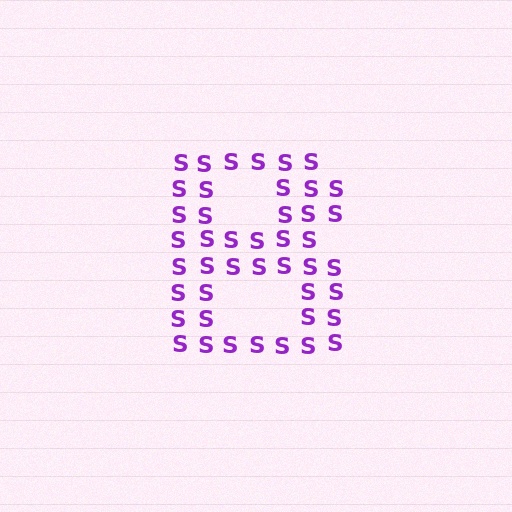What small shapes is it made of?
It is made of small letter S's.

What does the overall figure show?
The overall figure shows the letter B.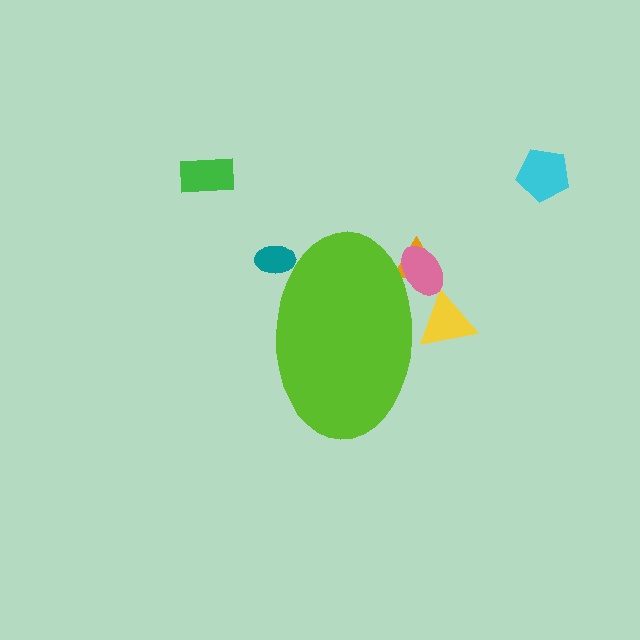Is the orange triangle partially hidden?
Yes, the orange triangle is partially hidden behind the lime ellipse.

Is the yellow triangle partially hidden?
Yes, the yellow triangle is partially hidden behind the lime ellipse.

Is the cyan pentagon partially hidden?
No, the cyan pentagon is fully visible.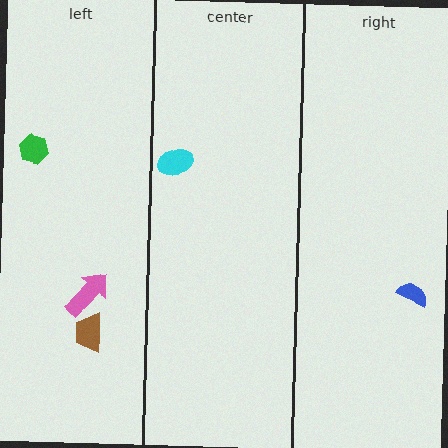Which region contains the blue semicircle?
The right region.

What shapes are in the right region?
The blue semicircle.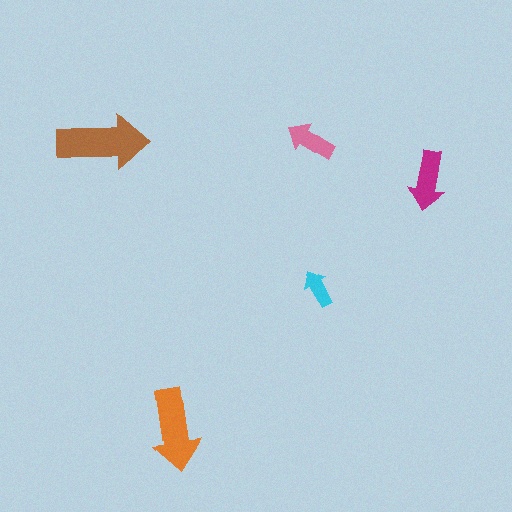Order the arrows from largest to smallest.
the brown one, the orange one, the magenta one, the pink one, the cyan one.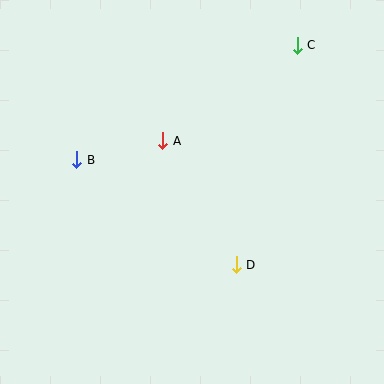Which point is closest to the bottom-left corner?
Point B is closest to the bottom-left corner.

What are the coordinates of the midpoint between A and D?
The midpoint between A and D is at (199, 203).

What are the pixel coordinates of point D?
Point D is at (236, 265).